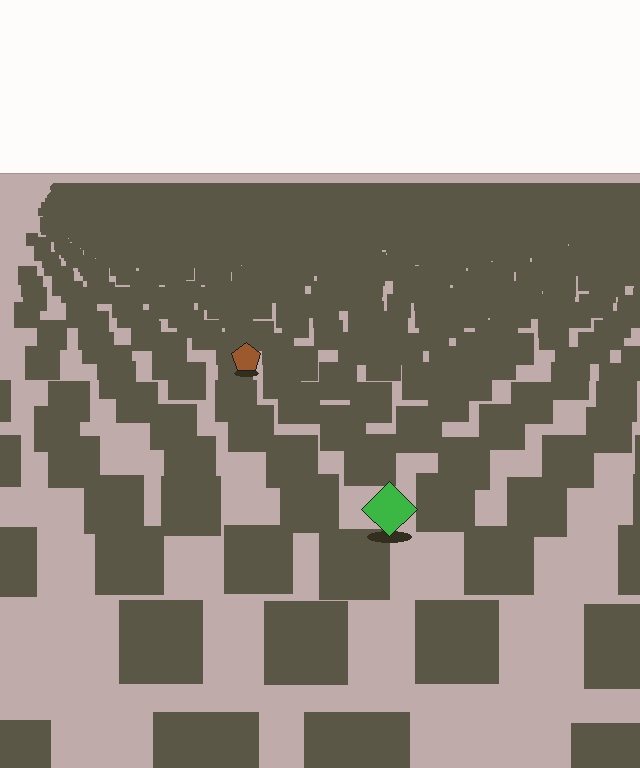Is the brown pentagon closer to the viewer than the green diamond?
No. The green diamond is closer — you can tell from the texture gradient: the ground texture is coarser near it.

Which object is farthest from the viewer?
The brown pentagon is farthest from the viewer. It appears smaller and the ground texture around it is denser.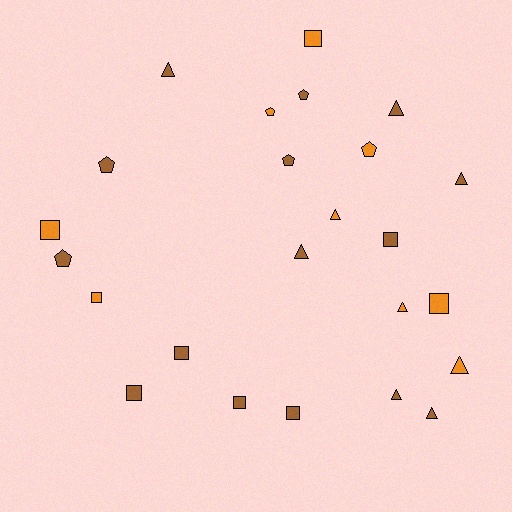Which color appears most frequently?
Brown, with 15 objects.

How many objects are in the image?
There are 24 objects.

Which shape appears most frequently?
Square, with 9 objects.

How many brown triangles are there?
There are 6 brown triangles.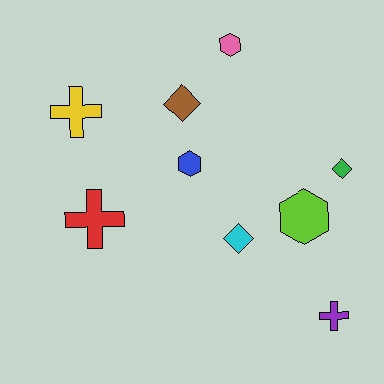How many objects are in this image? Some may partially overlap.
There are 9 objects.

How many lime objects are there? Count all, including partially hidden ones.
There is 1 lime object.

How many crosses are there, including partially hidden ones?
There are 3 crosses.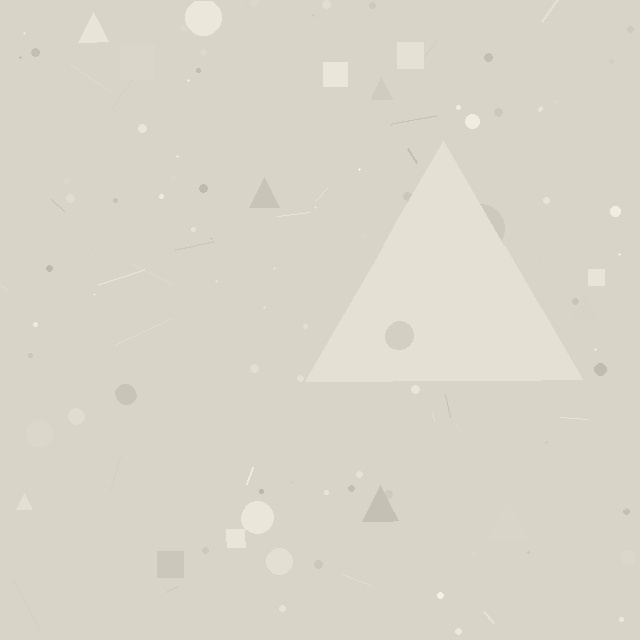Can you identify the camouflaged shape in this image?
The camouflaged shape is a triangle.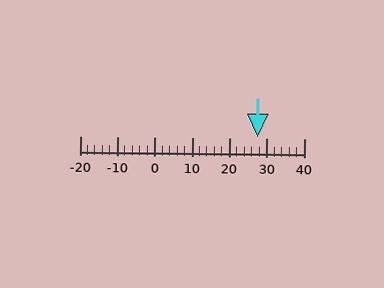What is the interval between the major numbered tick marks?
The major tick marks are spaced 10 units apart.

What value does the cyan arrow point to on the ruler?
The cyan arrow points to approximately 28.